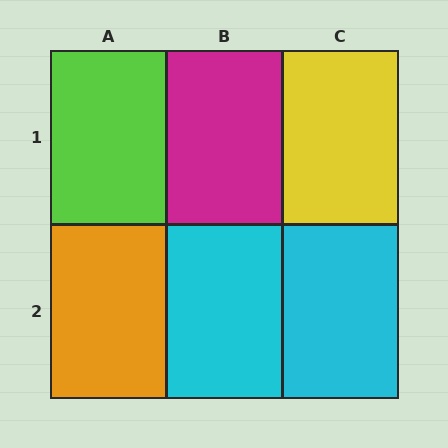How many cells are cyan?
2 cells are cyan.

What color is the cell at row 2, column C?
Cyan.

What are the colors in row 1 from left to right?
Lime, magenta, yellow.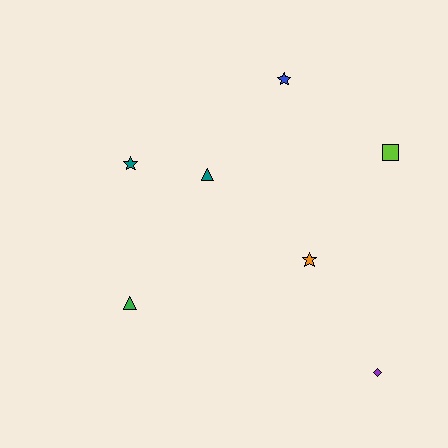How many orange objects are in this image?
There is 1 orange object.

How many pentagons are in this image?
There are no pentagons.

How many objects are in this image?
There are 7 objects.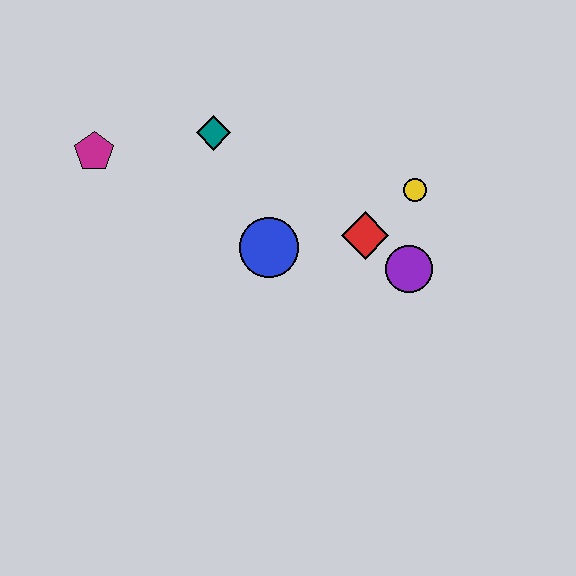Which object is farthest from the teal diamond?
The purple circle is farthest from the teal diamond.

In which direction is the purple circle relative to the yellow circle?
The purple circle is below the yellow circle.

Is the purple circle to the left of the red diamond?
No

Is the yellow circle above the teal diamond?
No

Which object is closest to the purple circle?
The red diamond is closest to the purple circle.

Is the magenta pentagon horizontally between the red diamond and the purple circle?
No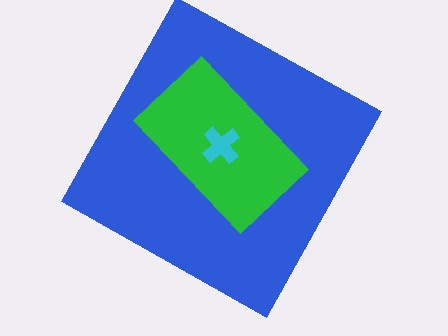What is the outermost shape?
The blue square.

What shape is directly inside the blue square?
The green rectangle.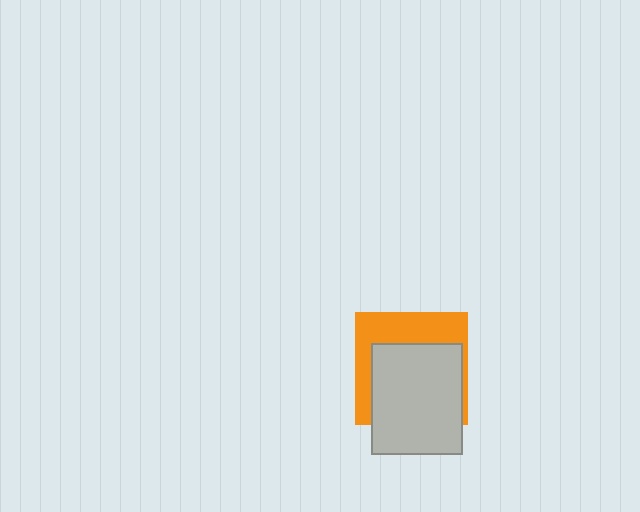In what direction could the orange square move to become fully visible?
The orange square could move toward the upper-left. That would shift it out from behind the light gray rectangle entirely.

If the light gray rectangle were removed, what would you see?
You would see the complete orange square.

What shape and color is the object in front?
The object in front is a light gray rectangle.